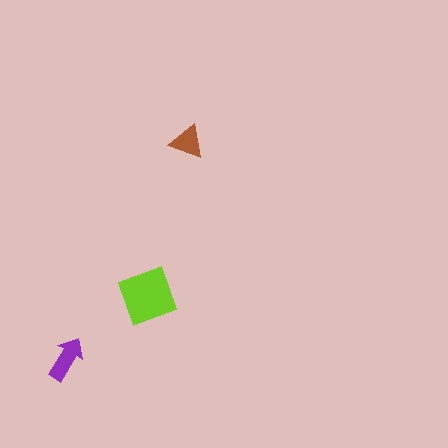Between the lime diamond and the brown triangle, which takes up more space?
The lime diamond.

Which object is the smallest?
The brown triangle.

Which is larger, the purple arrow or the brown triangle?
The purple arrow.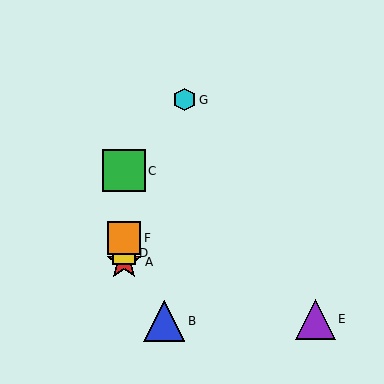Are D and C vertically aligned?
Yes, both are at x≈124.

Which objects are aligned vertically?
Objects A, C, D, F are aligned vertically.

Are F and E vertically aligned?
No, F is at x≈124 and E is at x≈315.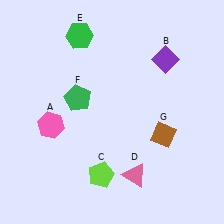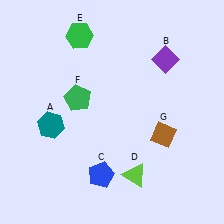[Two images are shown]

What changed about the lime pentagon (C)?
In Image 1, C is lime. In Image 2, it changed to blue.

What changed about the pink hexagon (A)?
In Image 1, A is pink. In Image 2, it changed to teal.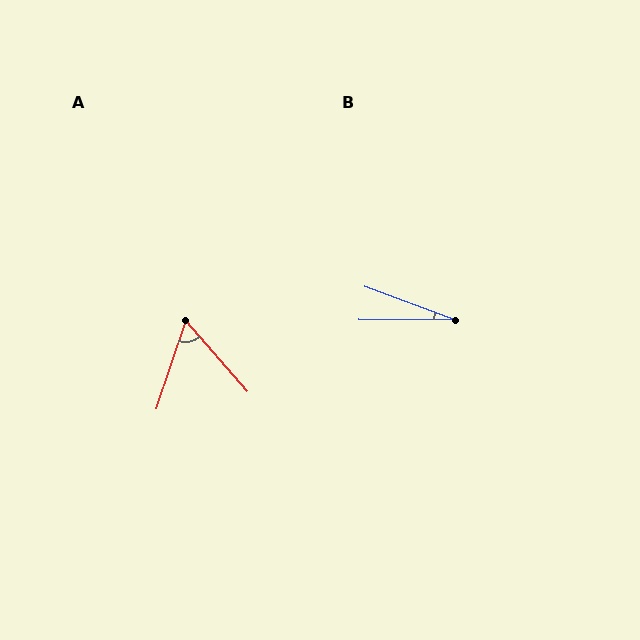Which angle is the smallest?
B, at approximately 20 degrees.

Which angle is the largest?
A, at approximately 60 degrees.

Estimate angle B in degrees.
Approximately 20 degrees.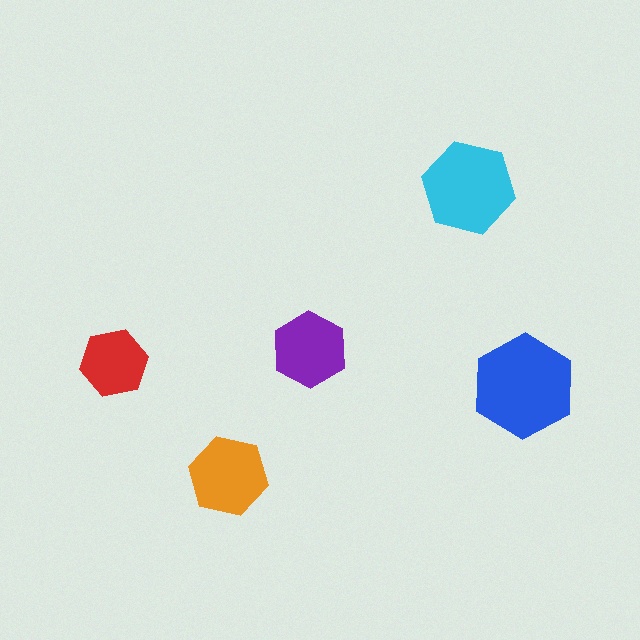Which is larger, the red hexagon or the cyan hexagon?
The cyan one.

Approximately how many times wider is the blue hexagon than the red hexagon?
About 1.5 times wider.